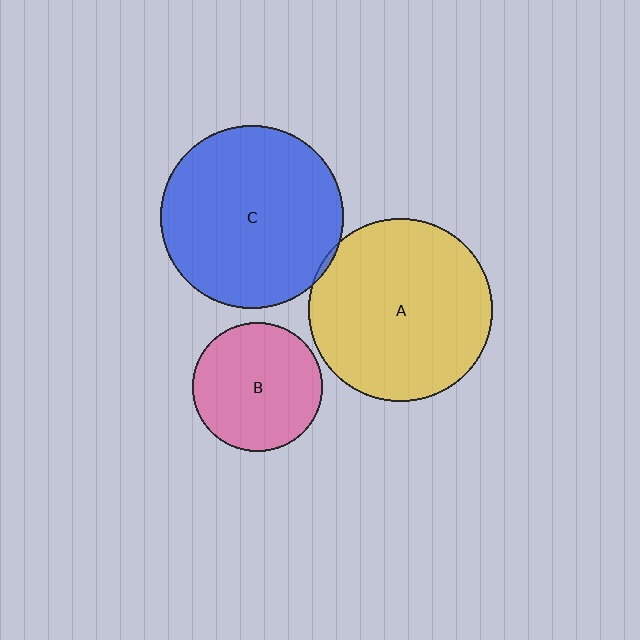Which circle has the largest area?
Circle A (yellow).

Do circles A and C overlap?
Yes.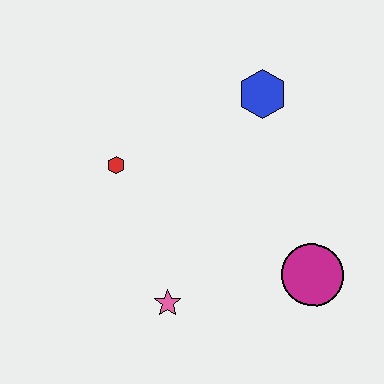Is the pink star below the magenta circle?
Yes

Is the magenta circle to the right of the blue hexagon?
Yes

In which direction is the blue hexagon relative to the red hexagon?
The blue hexagon is to the right of the red hexagon.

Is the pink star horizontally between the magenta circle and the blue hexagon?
No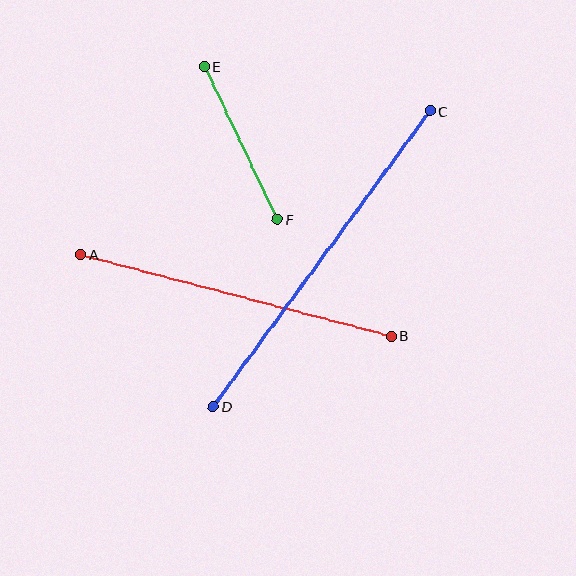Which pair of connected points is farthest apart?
Points C and D are farthest apart.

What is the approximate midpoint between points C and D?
The midpoint is at approximately (321, 259) pixels.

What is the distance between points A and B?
The distance is approximately 321 pixels.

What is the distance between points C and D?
The distance is approximately 367 pixels.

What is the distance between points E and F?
The distance is approximately 169 pixels.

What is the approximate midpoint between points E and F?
The midpoint is at approximately (241, 143) pixels.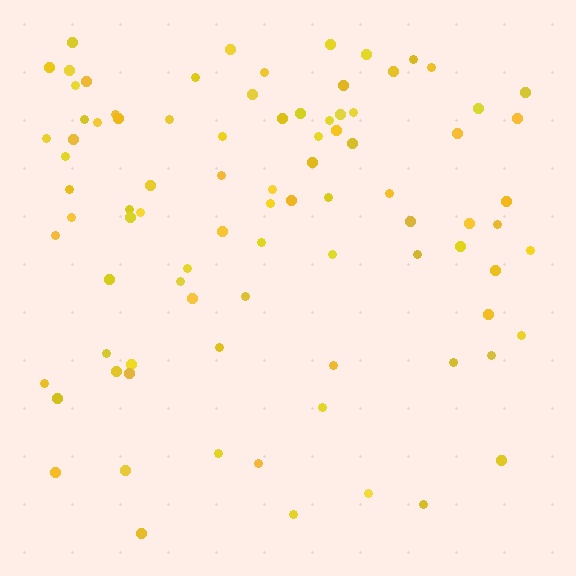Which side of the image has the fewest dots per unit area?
The bottom.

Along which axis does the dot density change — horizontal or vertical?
Vertical.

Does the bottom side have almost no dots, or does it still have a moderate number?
Still a moderate number, just noticeably fewer than the top.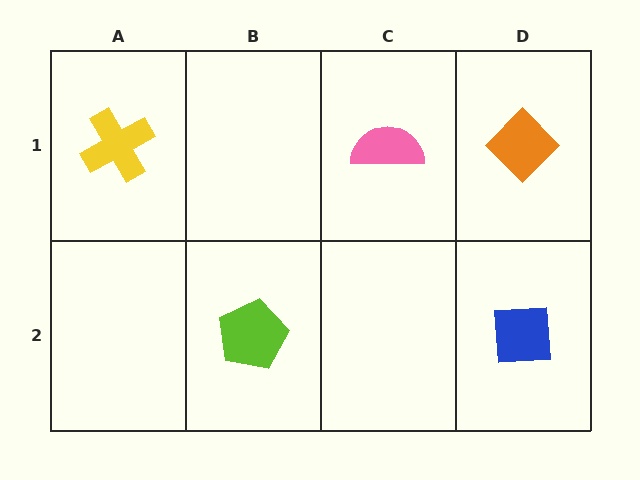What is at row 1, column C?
A pink semicircle.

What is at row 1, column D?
An orange diamond.